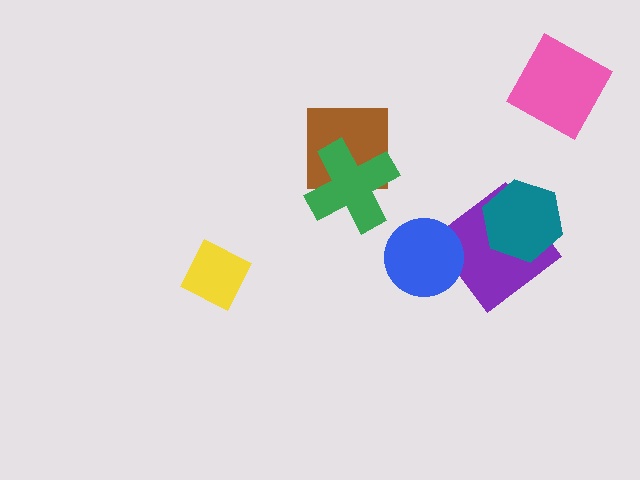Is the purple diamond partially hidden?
Yes, it is partially covered by another shape.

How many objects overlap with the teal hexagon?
1 object overlaps with the teal hexagon.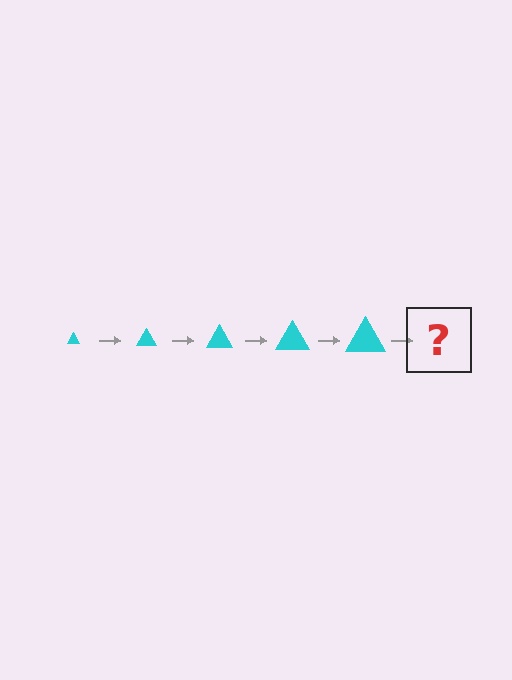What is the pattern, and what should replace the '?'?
The pattern is that the triangle gets progressively larger each step. The '?' should be a cyan triangle, larger than the previous one.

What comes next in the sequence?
The next element should be a cyan triangle, larger than the previous one.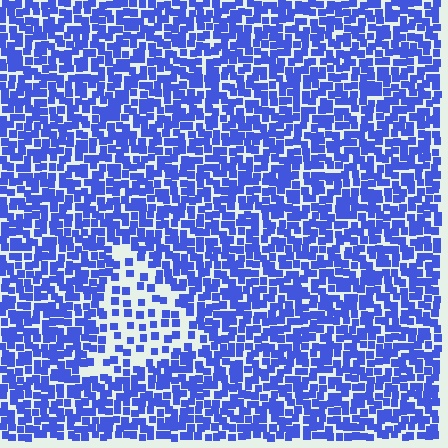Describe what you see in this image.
The image contains small blue elements arranged at two different densities. A triangle-shaped region is visible where the elements are less densely packed than the surrounding area.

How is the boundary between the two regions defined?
The boundary is defined by a change in element density (approximately 2.3x ratio). All elements are the same color, size, and shape.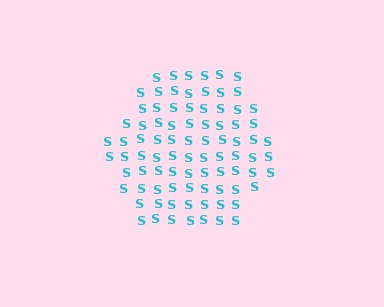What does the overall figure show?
The overall figure shows a hexagon.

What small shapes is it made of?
It is made of small letter S's.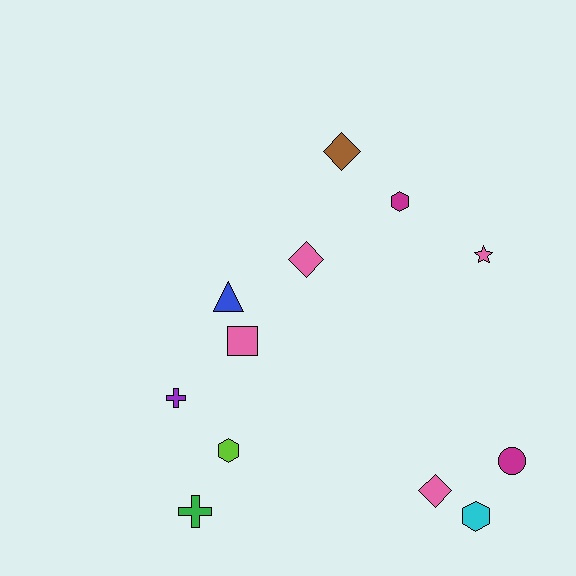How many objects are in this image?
There are 12 objects.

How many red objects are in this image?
There are no red objects.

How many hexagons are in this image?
There are 3 hexagons.